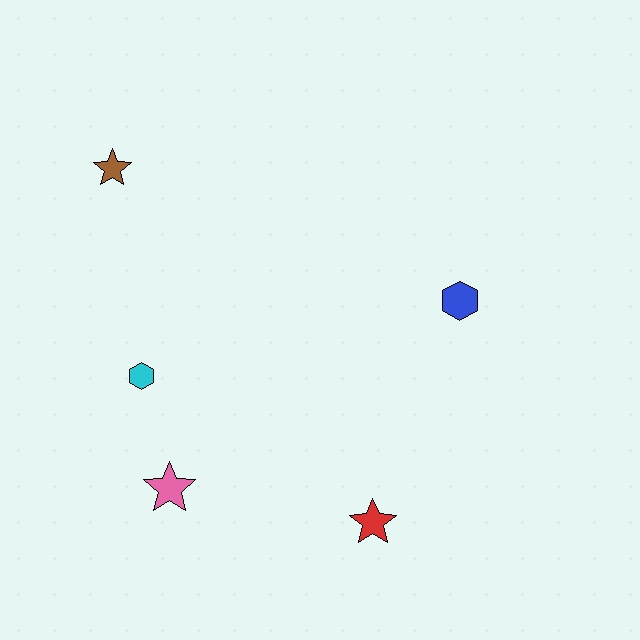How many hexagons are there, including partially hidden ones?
There are 2 hexagons.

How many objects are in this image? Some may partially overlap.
There are 5 objects.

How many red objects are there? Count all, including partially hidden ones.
There is 1 red object.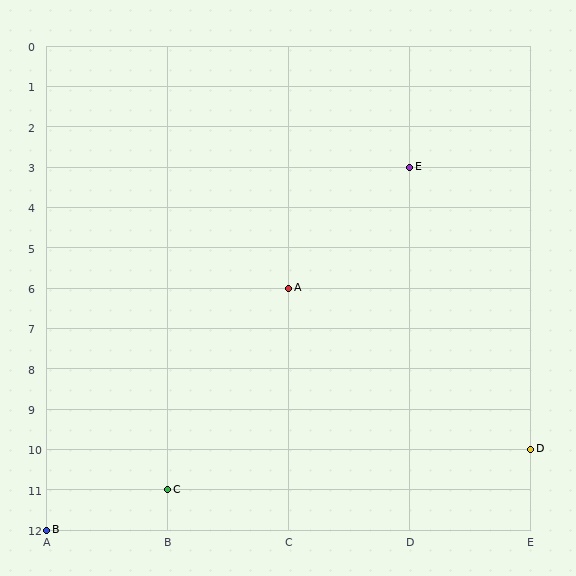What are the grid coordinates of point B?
Point B is at grid coordinates (A, 12).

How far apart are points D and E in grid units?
Points D and E are 1 column and 7 rows apart (about 7.1 grid units diagonally).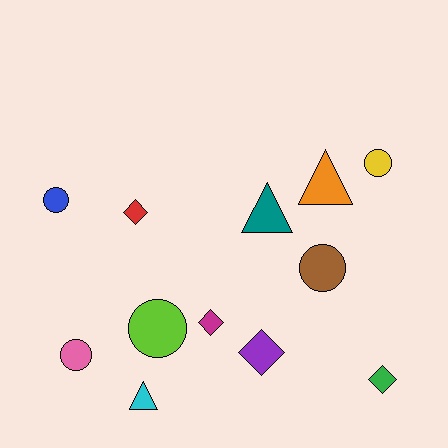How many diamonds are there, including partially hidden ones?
There are 4 diamonds.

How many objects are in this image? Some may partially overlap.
There are 12 objects.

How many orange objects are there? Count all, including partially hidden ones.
There is 1 orange object.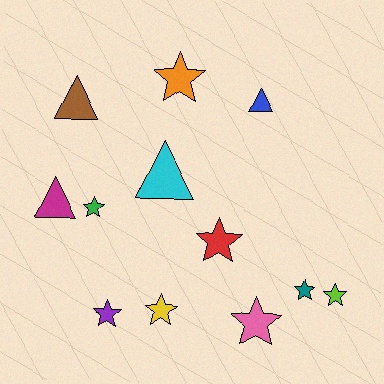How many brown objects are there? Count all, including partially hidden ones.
There is 1 brown object.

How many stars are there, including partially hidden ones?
There are 8 stars.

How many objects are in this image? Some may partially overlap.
There are 12 objects.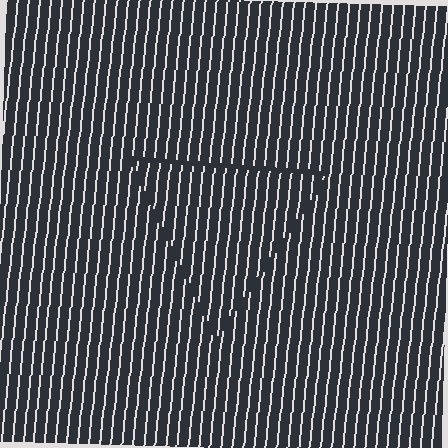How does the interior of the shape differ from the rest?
The interior of the shape contains the same grating, shifted by half a period — the contour is defined by the phase discontinuity where line-ends from the inner and outer gratings abut.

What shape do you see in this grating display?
An illusory triangle. The interior of the shape contains the same grating, shifted by half a period — the contour is defined by the phase discontinuity where line-ends from the inner and outer gratings abut.